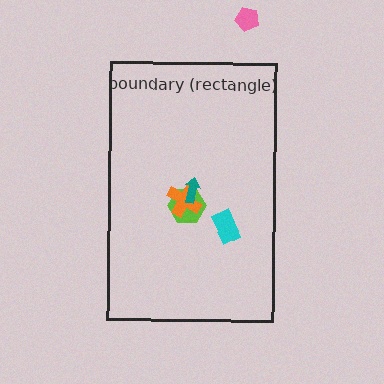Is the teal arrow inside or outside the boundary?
Inside.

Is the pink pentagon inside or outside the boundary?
Outside.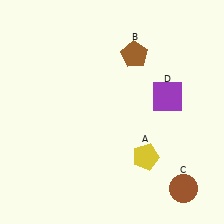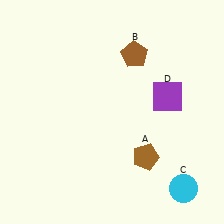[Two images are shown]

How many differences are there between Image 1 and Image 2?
There are 2 differences between the two images.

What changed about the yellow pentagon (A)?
In Image 1, A is yellow. In Image 2, it changed to brown.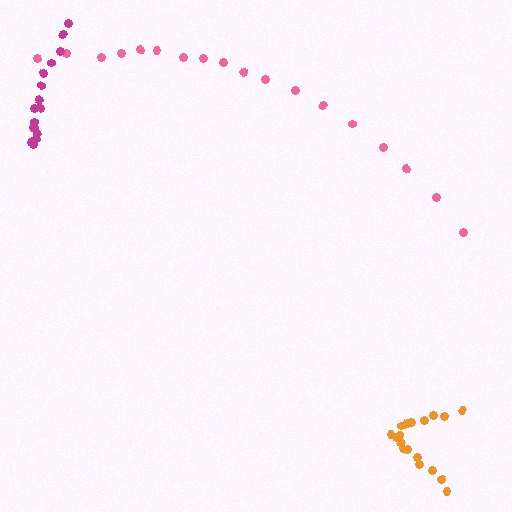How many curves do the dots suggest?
There are 3 distinct paths.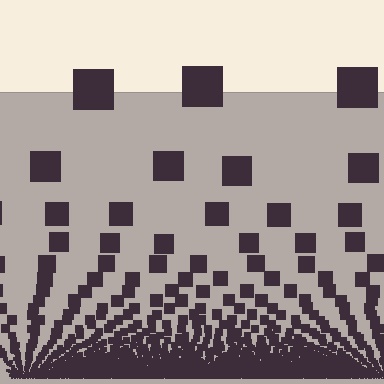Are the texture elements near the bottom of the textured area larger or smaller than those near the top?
Smaller. The gradient is inverted — elements near the bottom are smaller and denser.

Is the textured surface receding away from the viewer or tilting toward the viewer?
The surface appears to tilt toward the viewer. Texture elements get larger and sparser toward the top.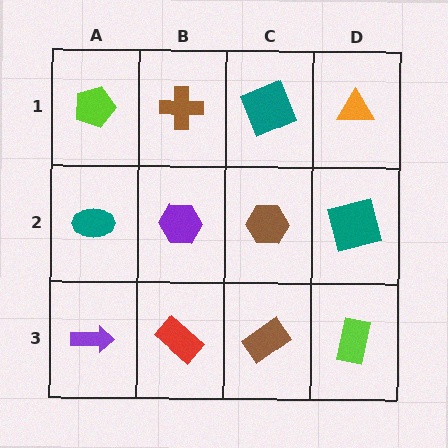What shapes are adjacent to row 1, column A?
A teal ellipse (row 2, column A), a brown cross (row 1, column B).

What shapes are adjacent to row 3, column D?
A teal square (row 2, column D), a brown rectangle (row 3, column C).